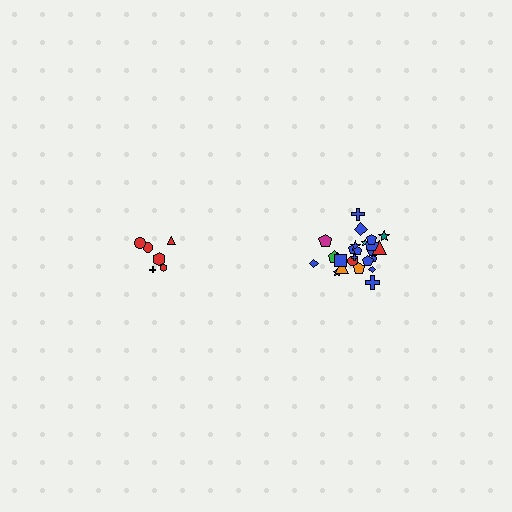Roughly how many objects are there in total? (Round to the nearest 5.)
Roughly 30 objects in total.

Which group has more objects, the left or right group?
The right group.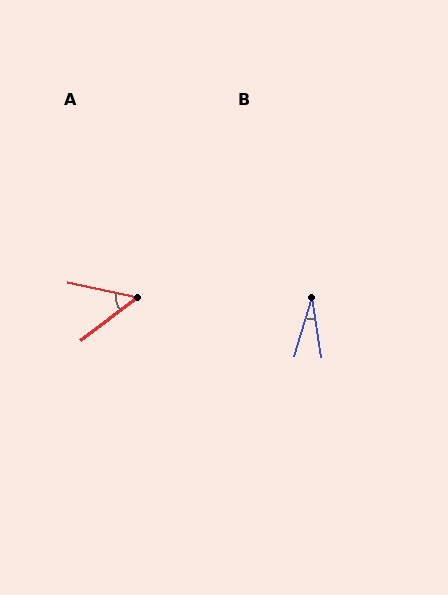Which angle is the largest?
A, at approximately 49 degrees.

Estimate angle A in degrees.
Approximately 49 degrees.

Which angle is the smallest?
B, at approximately 25 degrees.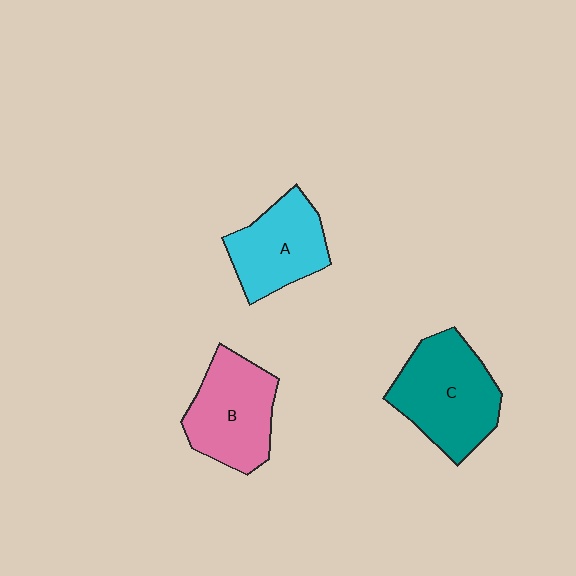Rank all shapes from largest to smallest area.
From largest to smallest: C (teal), B (pink), A (cyan).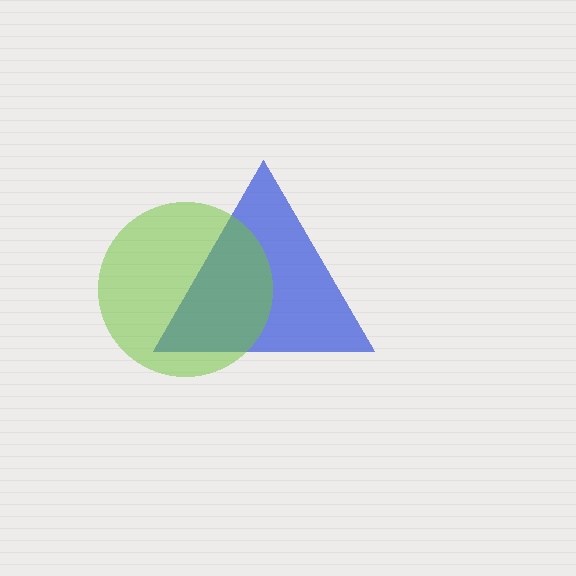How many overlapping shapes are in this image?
There are 2 overlapping shapes in the image.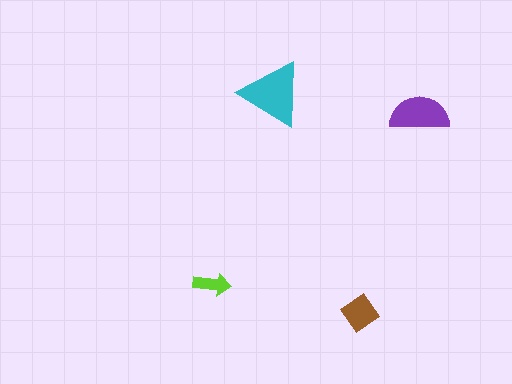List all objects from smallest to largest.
The lime arrow, the brown diamond, the purple semicircle, the cyan triangle.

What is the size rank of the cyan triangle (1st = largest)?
1st.